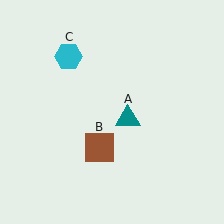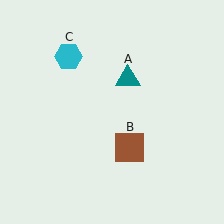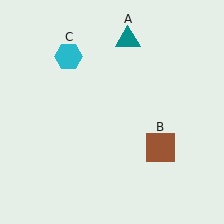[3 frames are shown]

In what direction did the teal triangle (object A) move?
The teal triangle (object A) moved up.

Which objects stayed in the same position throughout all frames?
Cyan hexagon (object C) remained stationary.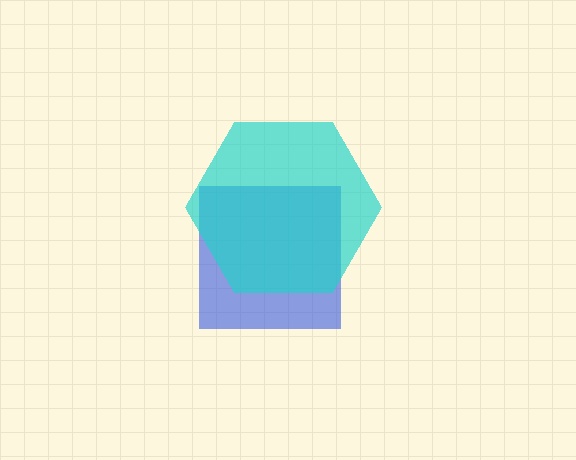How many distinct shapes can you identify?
There are 2 distinct shapes: a blue square, a cyan hexagon.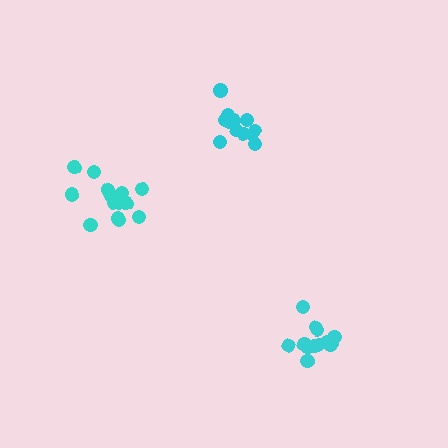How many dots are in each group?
Group 1: 14 dots, Group 2: 12 dots, Group 3: 14 dots (40 total).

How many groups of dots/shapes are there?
There are 3 groups.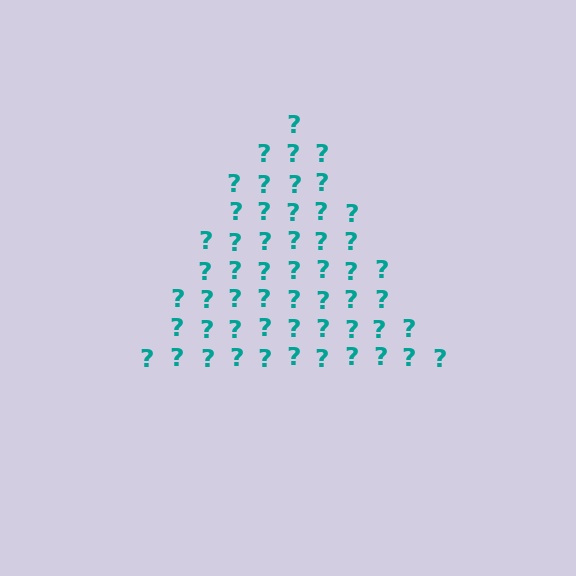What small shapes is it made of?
It is made of small question marks.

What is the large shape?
The large shape is a triangle.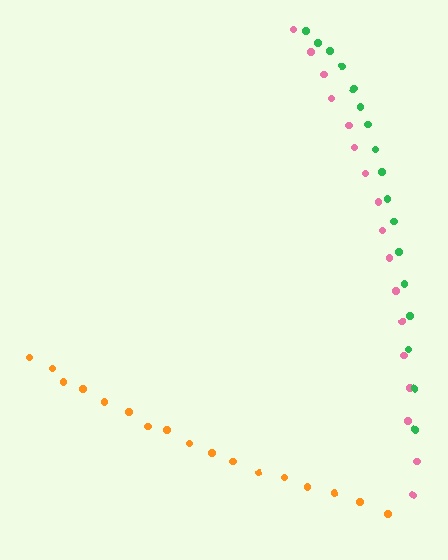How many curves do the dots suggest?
There are 3 distinct paths.